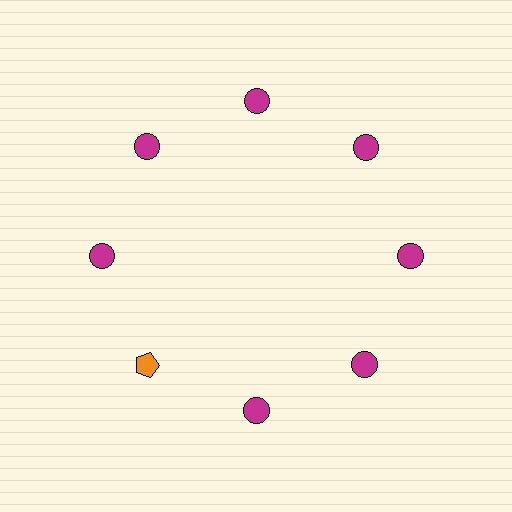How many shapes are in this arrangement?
There are 8 shapes arranged in a ring pattern.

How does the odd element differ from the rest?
It differs in both color (orange instead of magenta) and shape (pentagon instead of circle).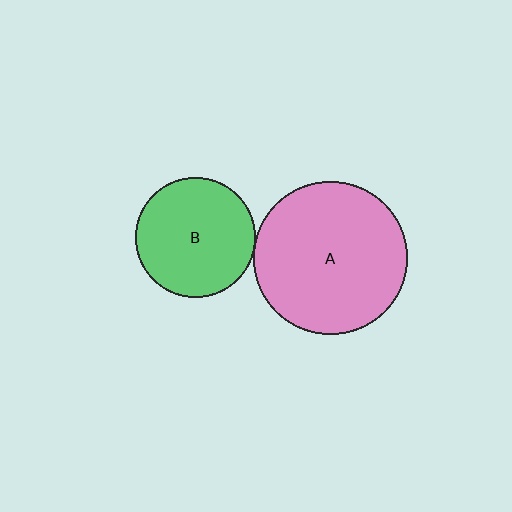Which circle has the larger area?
Circle A (pink).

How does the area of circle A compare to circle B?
Approximately 1.6 times.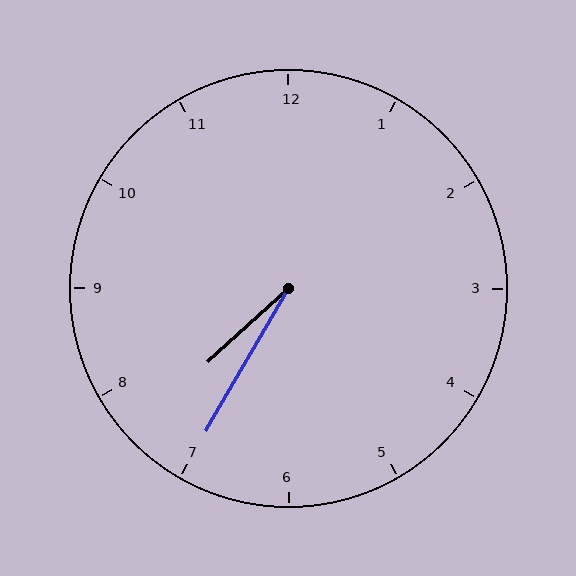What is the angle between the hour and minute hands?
Approximately 18 degrees.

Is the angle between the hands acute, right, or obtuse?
It is acute.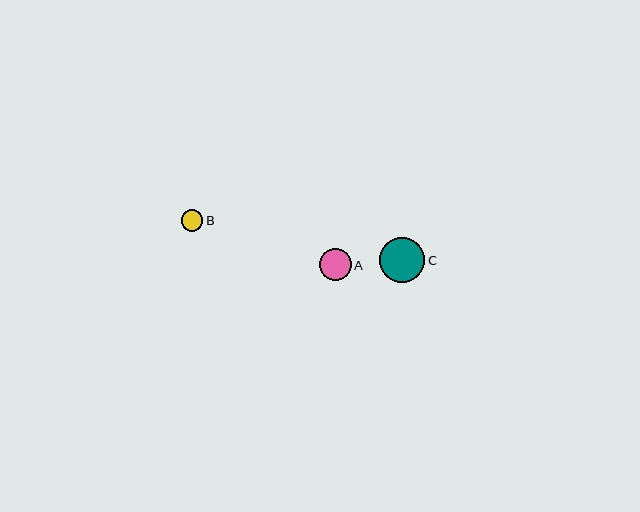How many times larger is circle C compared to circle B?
Circle C is approximately 2.1 times the size of circle B.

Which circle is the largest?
Circle C is the largest with a size of approximately 45 pixels.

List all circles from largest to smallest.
From largest to smallest: C, A, B.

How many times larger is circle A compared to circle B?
Circle A is approximately 1.5 times the size of circle B.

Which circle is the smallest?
Circle B is the smallest with a size of approximately 22 pixels.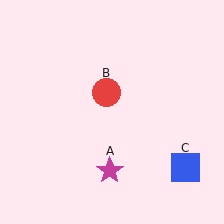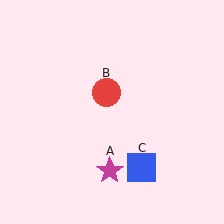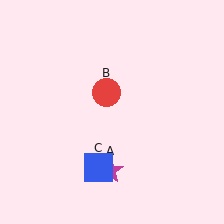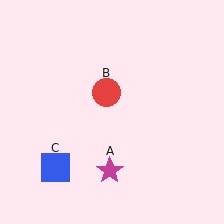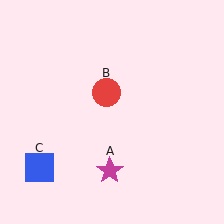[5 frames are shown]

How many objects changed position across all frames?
1 object changed position: blue square (object C).